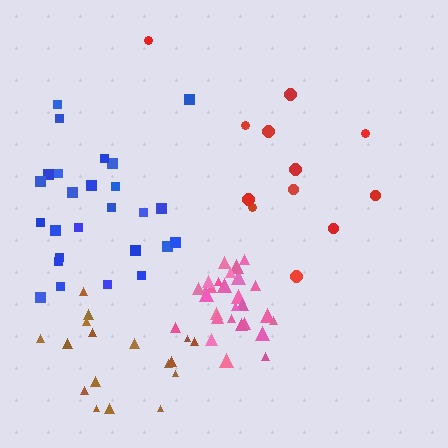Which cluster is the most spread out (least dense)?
Red.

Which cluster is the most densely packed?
Pink.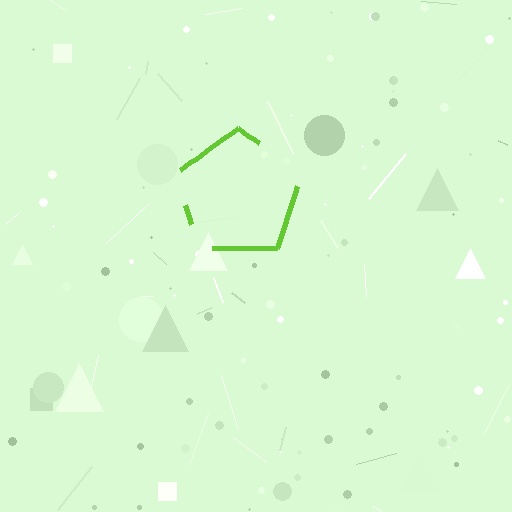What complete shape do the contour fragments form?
The contour fragments form a pentagon.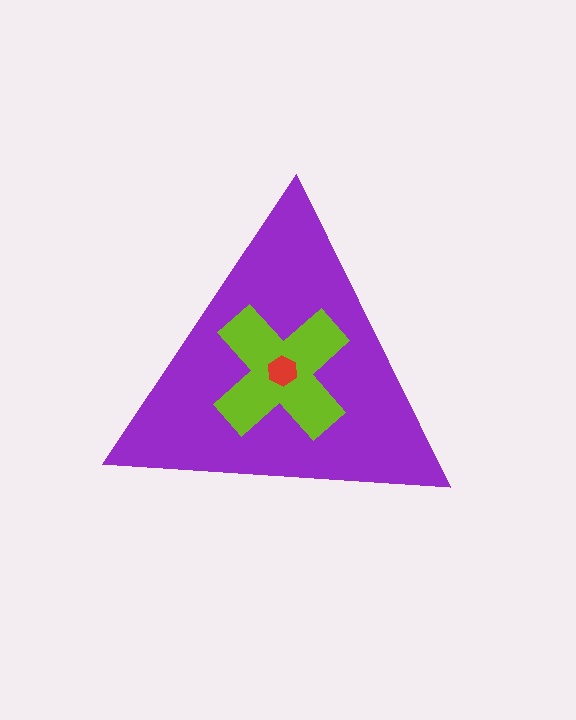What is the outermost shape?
The purple triangle.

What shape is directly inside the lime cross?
The red hexagon.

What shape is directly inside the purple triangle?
The lime cross.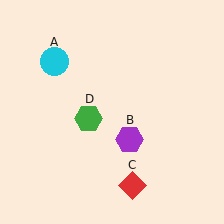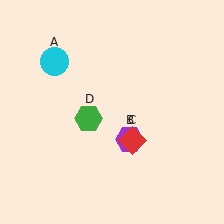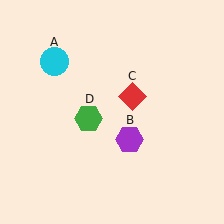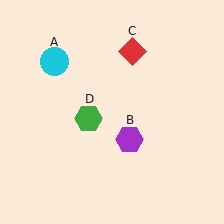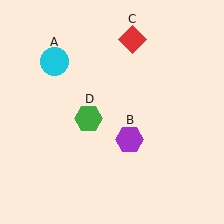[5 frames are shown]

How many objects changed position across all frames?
1 object changed position: red diamond (object C).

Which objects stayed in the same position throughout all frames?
Cyan circle (object A) and purple hexagon (object B) and green hexagon (object D) remained stationary.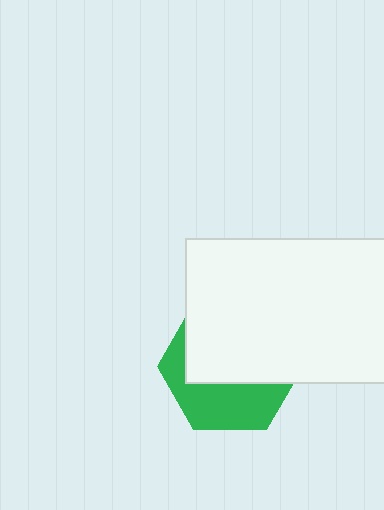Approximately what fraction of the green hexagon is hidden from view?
Roughly 59% of the green hexagon is hidden behind the white rectangle.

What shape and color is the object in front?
The object in front is a white rectangle.